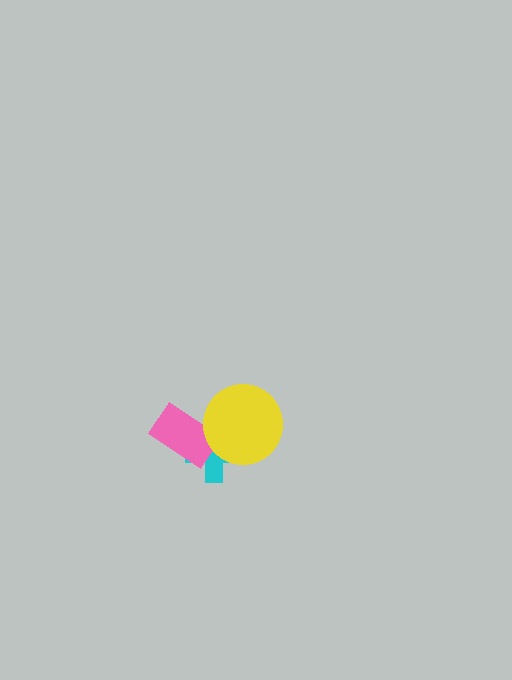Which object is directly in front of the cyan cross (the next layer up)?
The pink rectangle is directly in front of the cyan cross.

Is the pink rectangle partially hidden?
Yes, it is partially covered by another shape.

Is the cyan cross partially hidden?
Yes, it is partially covered by another shape.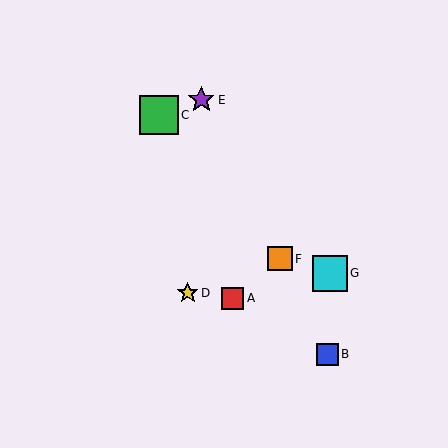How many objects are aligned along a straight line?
3 objects (B, E, F) are aligned along a straight line.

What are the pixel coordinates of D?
Object D is at (188, 293).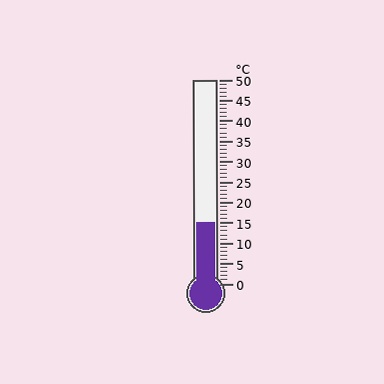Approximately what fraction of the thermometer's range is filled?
The thermometer is filled to approximately 30% of its range.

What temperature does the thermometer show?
The thermometer shows approximately 15°C.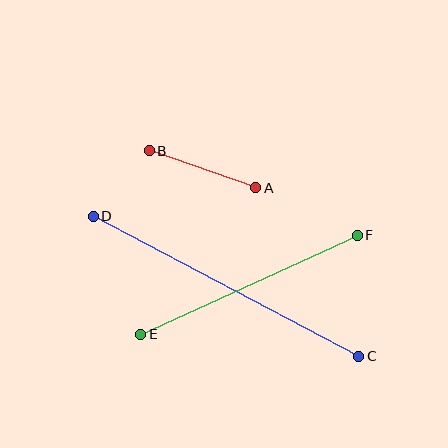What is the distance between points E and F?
The distance is approximately 238 pixels.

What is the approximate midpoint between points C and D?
The midpoint is at approximately (226, 286) pixels.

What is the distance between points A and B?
The distance is approximately 112 pixels.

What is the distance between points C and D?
The distance is approximately 300 pixels.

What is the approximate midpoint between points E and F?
The midpoint is at approximately (249, 285) pixels.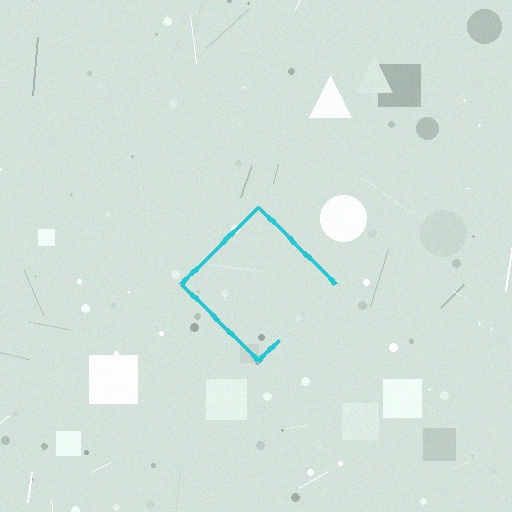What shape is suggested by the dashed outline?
The dashed outline suggests a diamond.